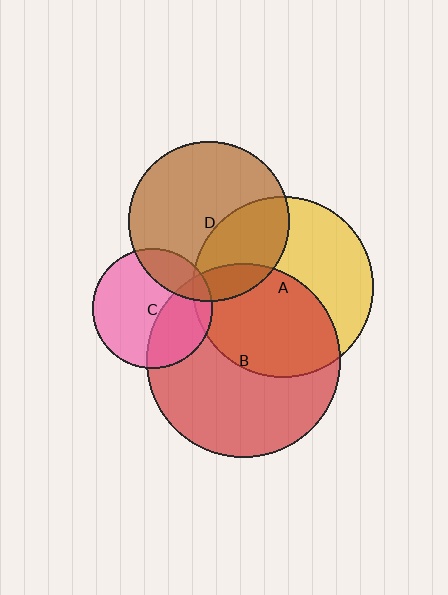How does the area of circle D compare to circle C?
Approximately 1.8 times.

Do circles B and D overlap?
Yes.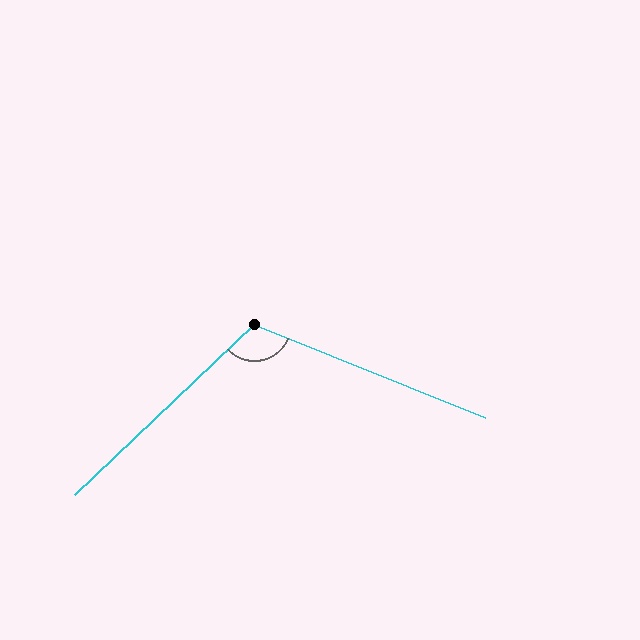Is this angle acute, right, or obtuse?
It is obtuse.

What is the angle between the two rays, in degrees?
Approximately 115 degrees.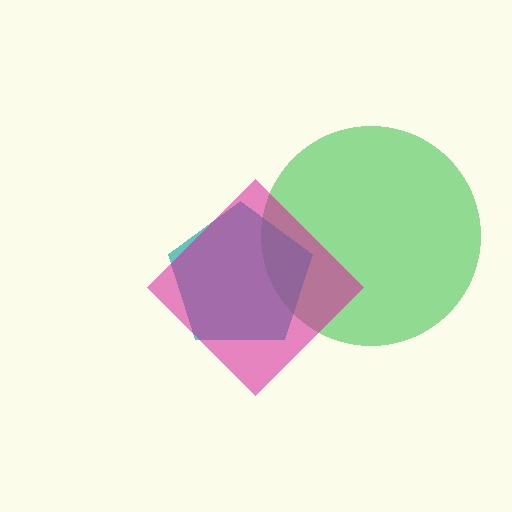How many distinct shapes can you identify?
There are 3 distinct shapes: a green circle, a teal pentagon, a magenta diamond.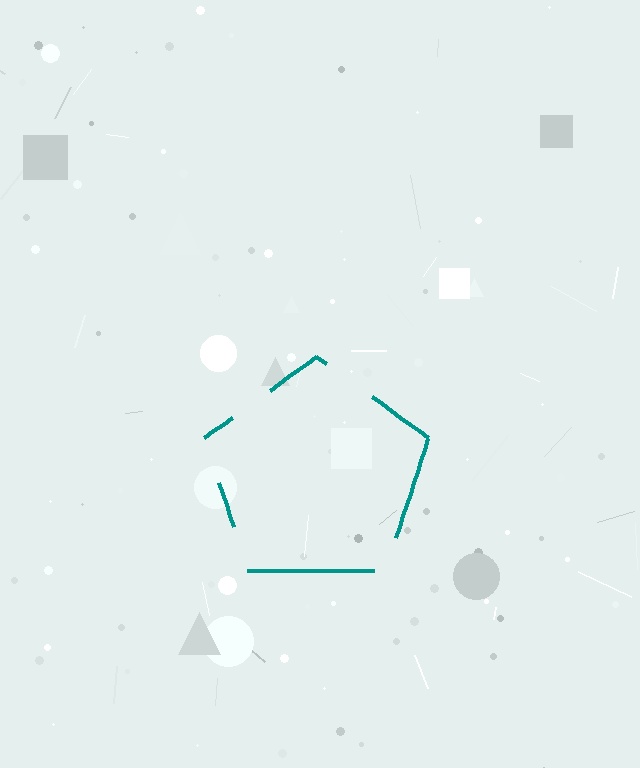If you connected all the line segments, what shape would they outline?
They would outline a pentagon.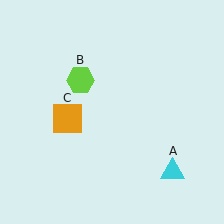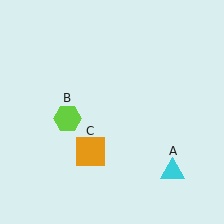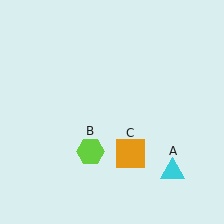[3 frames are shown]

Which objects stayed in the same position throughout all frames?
Cyan triangle (object A) remained stationary.